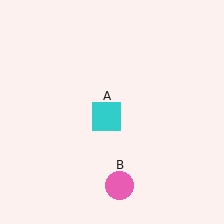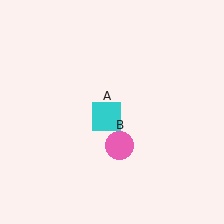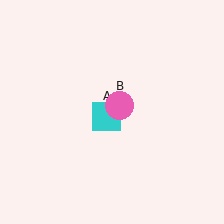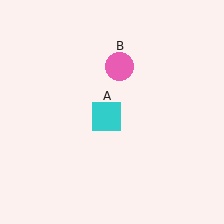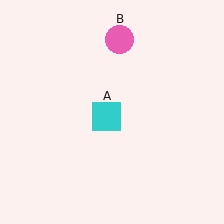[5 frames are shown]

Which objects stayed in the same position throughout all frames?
Cyan square (object A) remained stationary.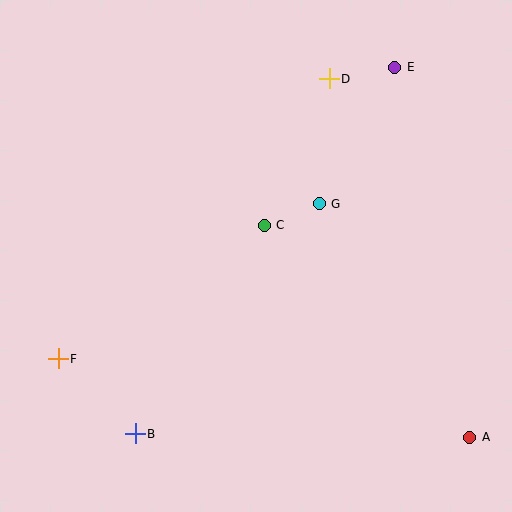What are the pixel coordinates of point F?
Point F is at (58, 359).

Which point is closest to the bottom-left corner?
Point B is closest to the bottom-left corner.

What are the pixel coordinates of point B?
Point B is at (135, 434).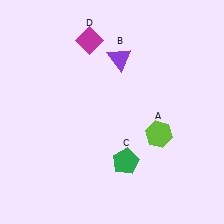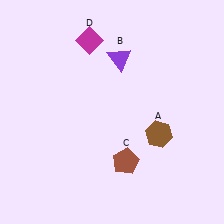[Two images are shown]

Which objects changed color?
A changed from lime to brown. C changed from green to brown.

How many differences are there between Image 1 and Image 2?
There are 2 differences between the two images.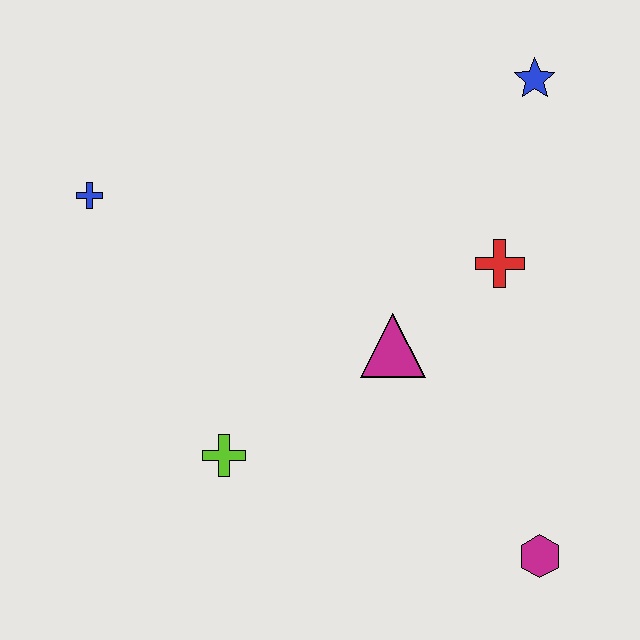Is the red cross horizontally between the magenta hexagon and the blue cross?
Yes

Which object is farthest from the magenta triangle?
The blue cross is farthest from the magenta triangle.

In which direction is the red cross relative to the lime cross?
The red cross is to the right of the lime cross.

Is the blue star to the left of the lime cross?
No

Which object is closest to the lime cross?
The magenta triangle is closest to the lime cross.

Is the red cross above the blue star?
No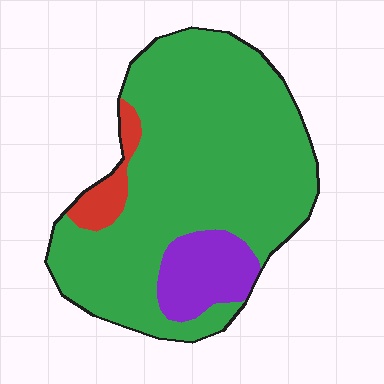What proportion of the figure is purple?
Purple takes up less than a sixth of the figure.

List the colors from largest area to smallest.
From largest to smallest: green, purple, red.